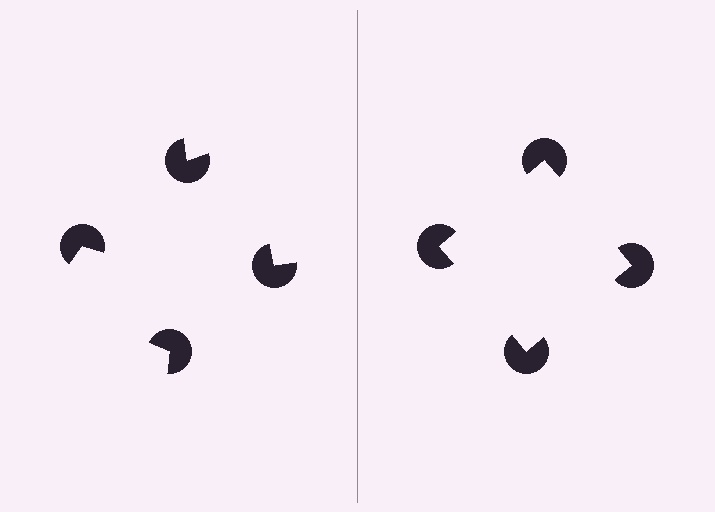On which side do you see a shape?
An illusory square appears on the right side. On the left side the wedge cuts are rotated, so no coherent shape forms.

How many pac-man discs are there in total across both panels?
8 — 4 on each side.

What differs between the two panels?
The pac-man discs are positioned identically on both sides; only the wedge orientations differ. On the right they align to a square; on the left they are misaligned.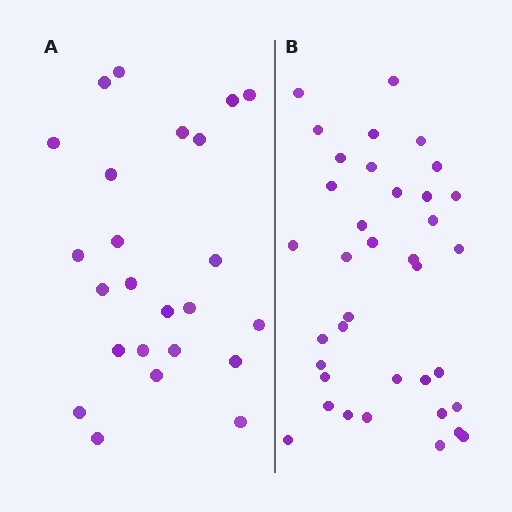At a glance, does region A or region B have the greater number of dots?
Region B (the right region) has more dots.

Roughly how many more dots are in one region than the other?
Region B has approximately 15 more dots than region A.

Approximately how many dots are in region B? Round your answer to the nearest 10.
About 40 dots. (The exact count is 37, which rounds to 40.)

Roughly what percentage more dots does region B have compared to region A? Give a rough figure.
About 55% more.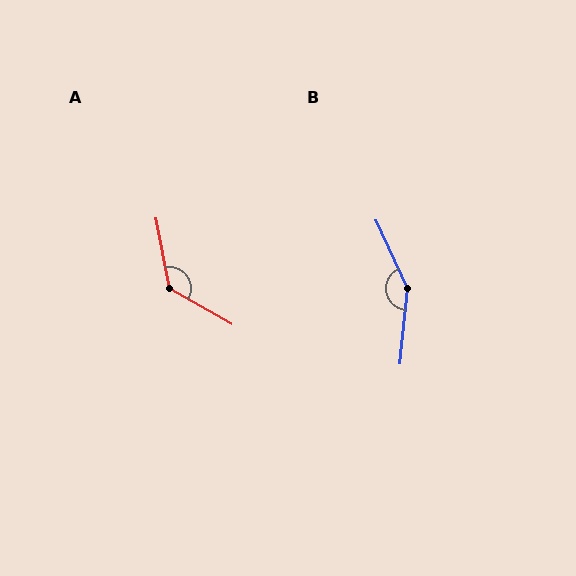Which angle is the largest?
B, at approximately 150 degrees.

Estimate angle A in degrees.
Approximately 130 degrees.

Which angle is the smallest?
A, at approximately 130 degrees.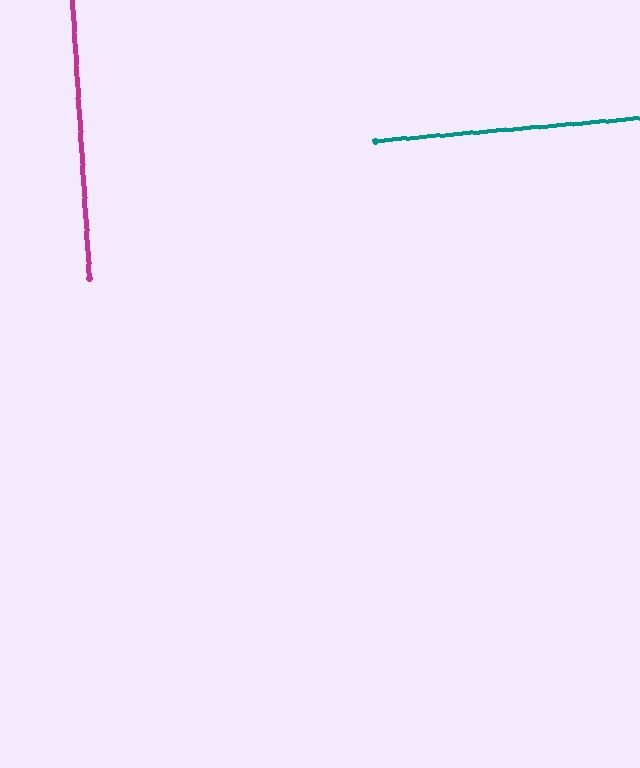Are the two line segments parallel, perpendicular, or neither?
Perpendicular — they meet at approximately 89°.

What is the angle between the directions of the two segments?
Approximately 89 degrees.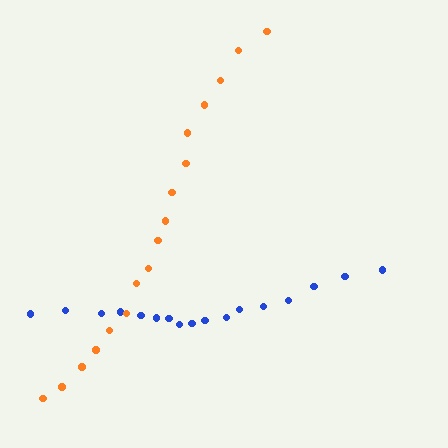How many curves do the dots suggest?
There are 2 distinct paths.